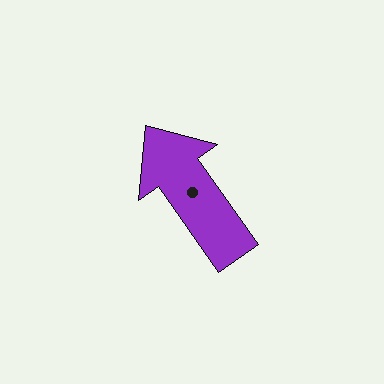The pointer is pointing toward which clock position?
Roughly 11 o'clock.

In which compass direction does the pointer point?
Northwest.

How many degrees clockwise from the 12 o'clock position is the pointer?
Approximately 325 degrees.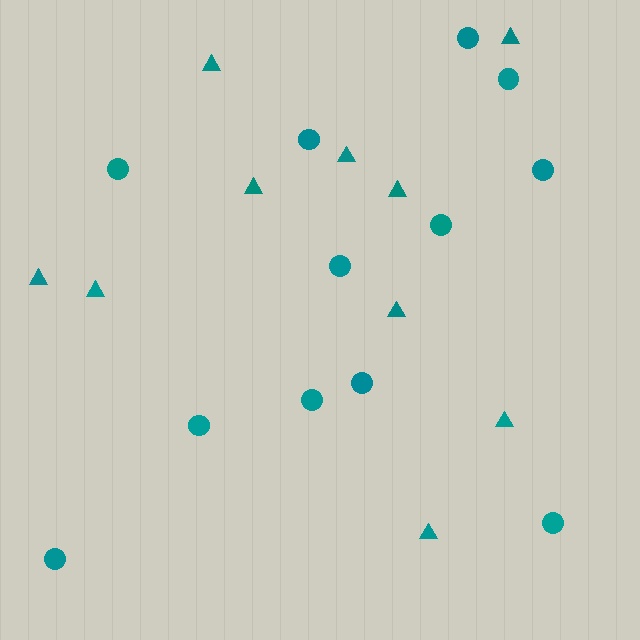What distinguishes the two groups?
There are 2 groups: one group of triangles (10) and one group of circles (12).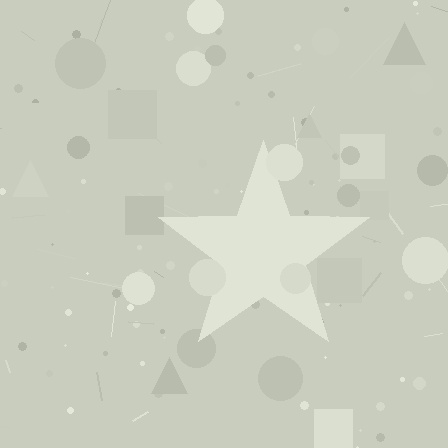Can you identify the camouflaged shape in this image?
The camouflaged shape is a star.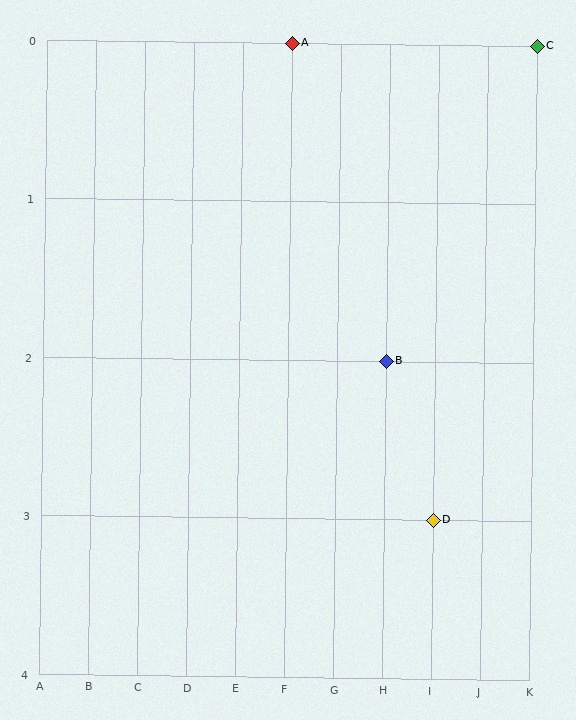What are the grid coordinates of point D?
Point D is at grid coordinates (I, 3).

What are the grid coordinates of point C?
Point C is at grid coordinates (K, 0).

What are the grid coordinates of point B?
Point B is at grid coordinates (H, 2).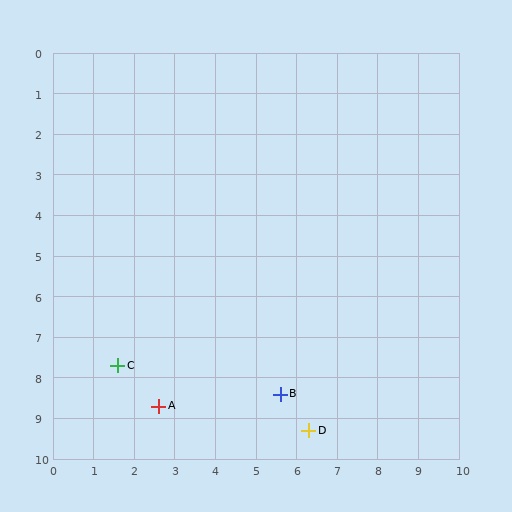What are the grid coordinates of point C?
Point C is at approximately (1.6, 7.7).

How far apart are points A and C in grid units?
Points A and C are about 1.4 grid units apart.